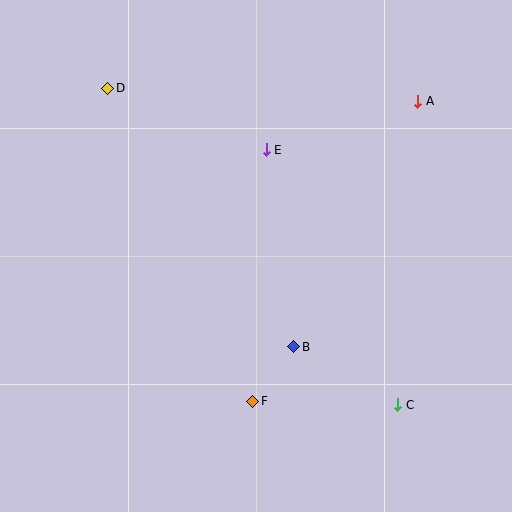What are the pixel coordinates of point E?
Point E is at (266, 150).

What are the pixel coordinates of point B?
Point B is at (294, 347).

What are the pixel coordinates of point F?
Point F is at (253, 401).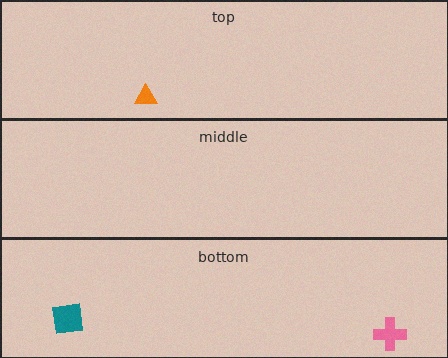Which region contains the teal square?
The bottom region.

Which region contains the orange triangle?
The top region.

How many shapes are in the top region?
1.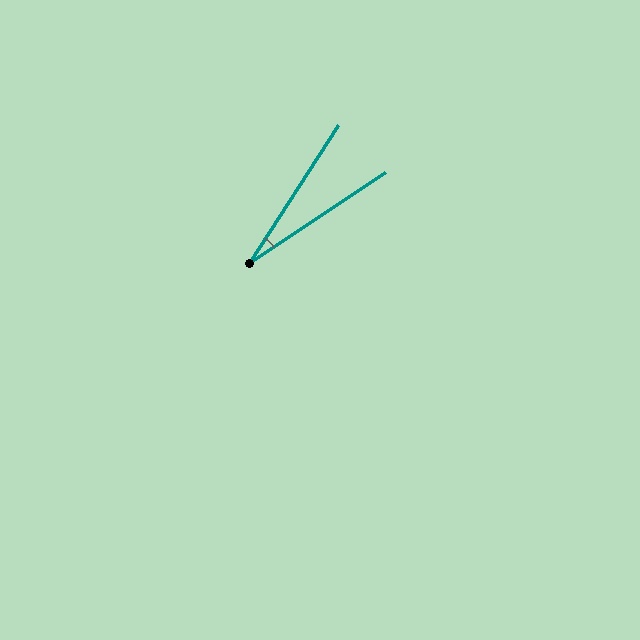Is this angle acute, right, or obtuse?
It is acute.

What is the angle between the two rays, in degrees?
Approximately 23 degrees.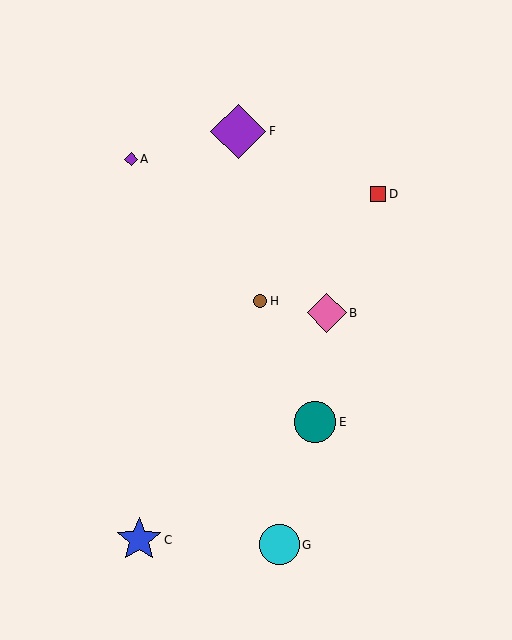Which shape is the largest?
The purple diamond (labeled F) is the largest.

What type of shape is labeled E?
Shape E is a teal circle.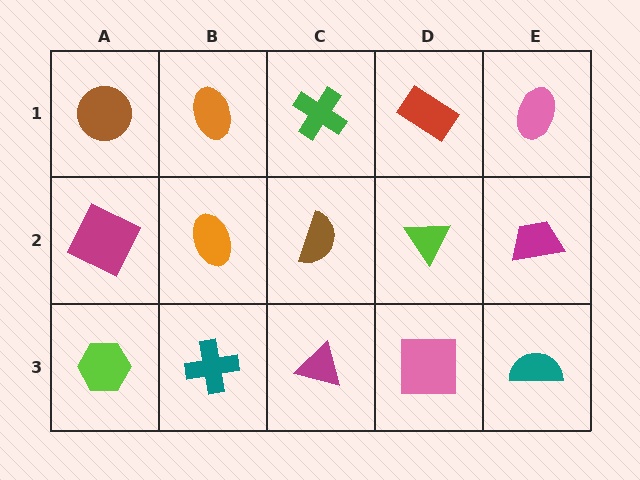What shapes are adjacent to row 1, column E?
A magenta trapezoid (row 2, column E), a red rectangle (row 1, column D).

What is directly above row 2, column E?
A pink ellipse.